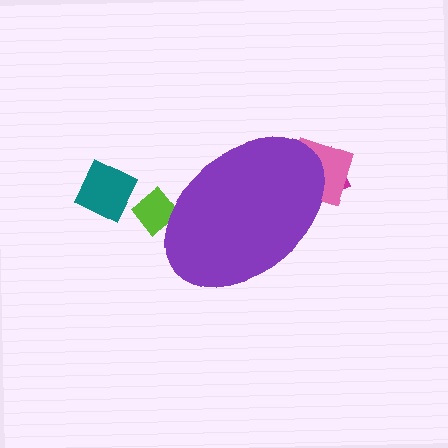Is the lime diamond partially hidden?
Yes, the lime diamond is partially hidden behind the purple ellipse.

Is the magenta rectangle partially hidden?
Yes, the magenta rectangle is partially hidden behind the purple ellipse.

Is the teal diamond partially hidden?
No, the teal diamond is fully visible.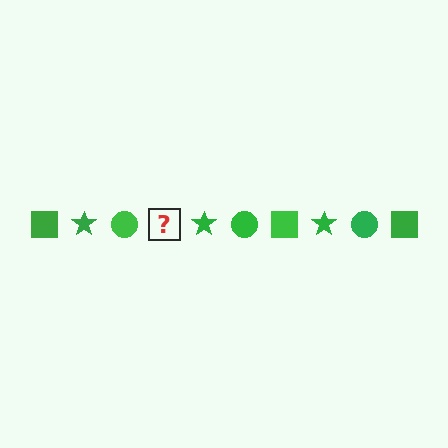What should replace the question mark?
The question mark should be replaced with a green square.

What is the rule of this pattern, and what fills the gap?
The rule is that the pattern cycles through square, star, circle shapes in green. The gap should be filled with a green square.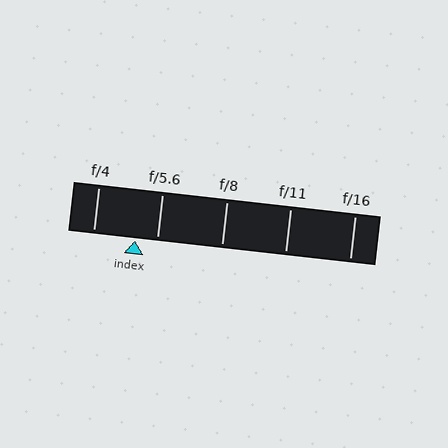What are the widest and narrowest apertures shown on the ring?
The widest aperture shown is f/4 and the narrowest is f/16.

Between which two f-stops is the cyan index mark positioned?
The index mark is between f/4 and f/5.6.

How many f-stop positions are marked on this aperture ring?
There are 5 f-stop positions marked.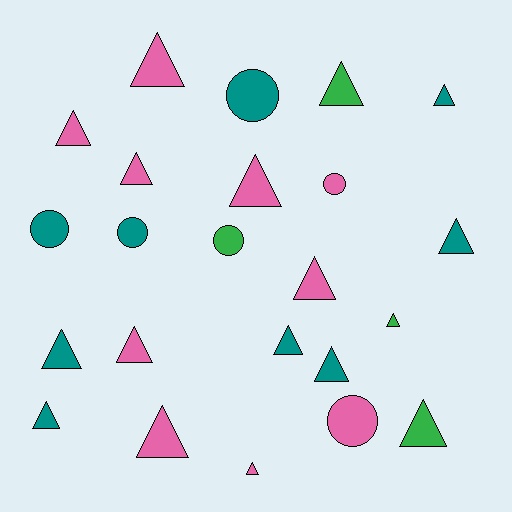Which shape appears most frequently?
Triangle, with 17 objects.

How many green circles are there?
There is 1 green circle.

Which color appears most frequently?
Pink, with 10 objects.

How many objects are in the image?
There are 23 objects.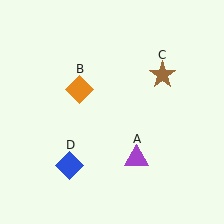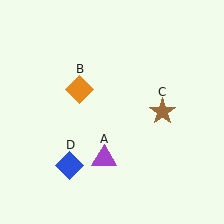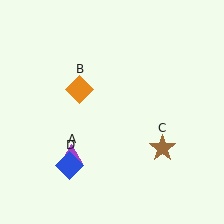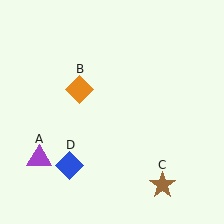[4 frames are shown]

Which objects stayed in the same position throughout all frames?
Orange diamond (object B) and blue diamond (object D) remained stationary.